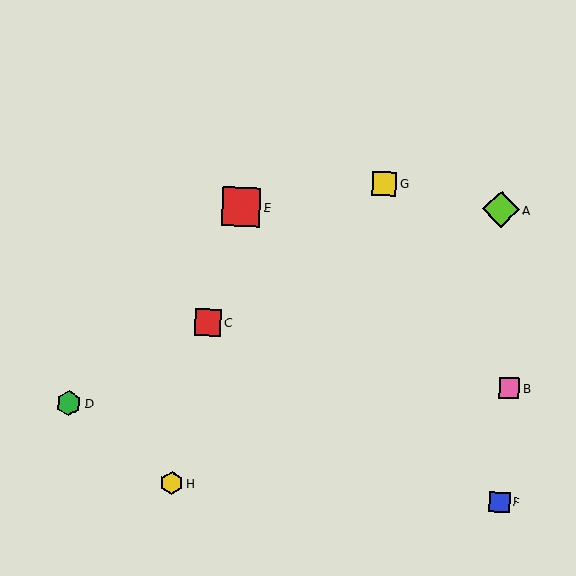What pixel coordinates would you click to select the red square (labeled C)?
Click at (208, 323) to select the red square C.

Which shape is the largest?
The red square (labeled E) is the largest.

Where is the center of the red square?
The center of the red square is at (208, 323).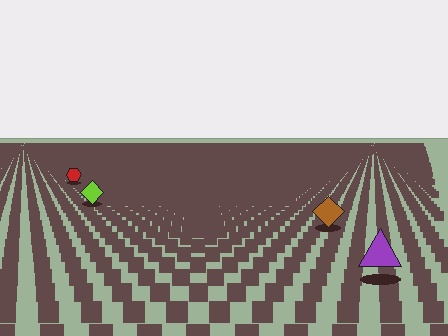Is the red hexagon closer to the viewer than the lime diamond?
No. The lime diamond is closer — you can tell from the texture gradient: the ground texture is coarser near it.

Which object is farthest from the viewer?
The red hexagon is farthest from the viewer. It appears smaller and the ground texture around it is denser.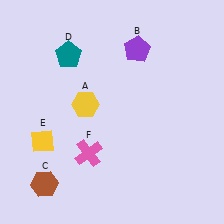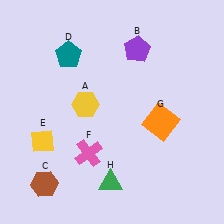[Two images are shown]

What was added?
An orange square (G), a green triangle (H) were added in Image 2.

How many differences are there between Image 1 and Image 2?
There are 2 differences between the two images.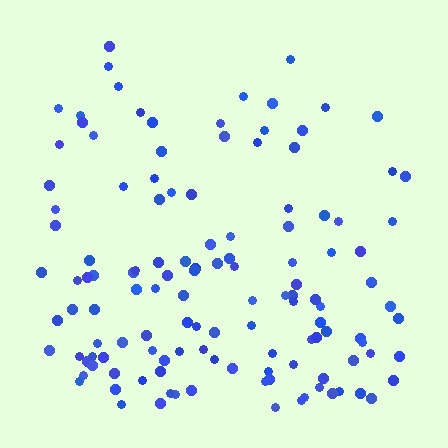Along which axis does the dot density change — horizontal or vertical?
Vertical.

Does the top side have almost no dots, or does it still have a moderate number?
Still a moderate number, just noticeably fewer than the bottom.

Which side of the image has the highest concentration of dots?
The bottom.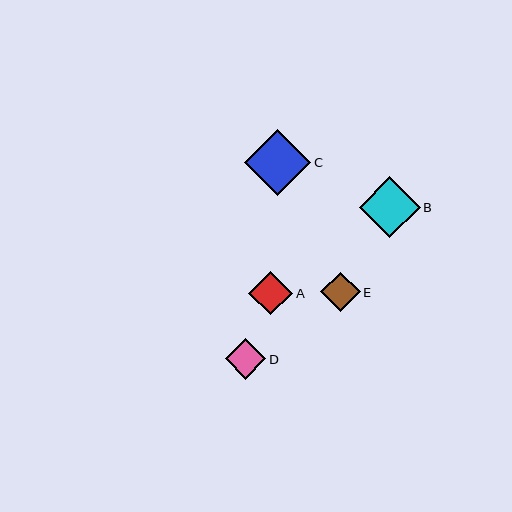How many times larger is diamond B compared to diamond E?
Diamond B is approximately 1.5 times the size of diamond E.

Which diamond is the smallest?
Diamond E is the smallest with a size of approximately 39 pixels.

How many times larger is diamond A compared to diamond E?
Diamond A is approximately 1.1 times the size of diamond E.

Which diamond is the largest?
Diamond C is the largest with a size of approximately 67 pixels.